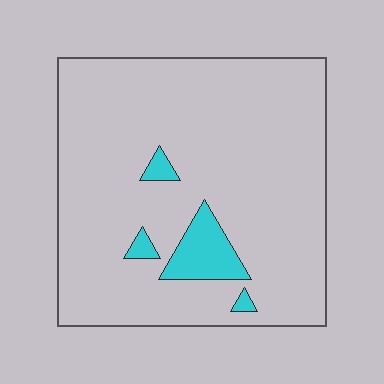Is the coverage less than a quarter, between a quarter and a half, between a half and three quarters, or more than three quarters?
Less than a quarter.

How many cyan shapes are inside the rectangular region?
4.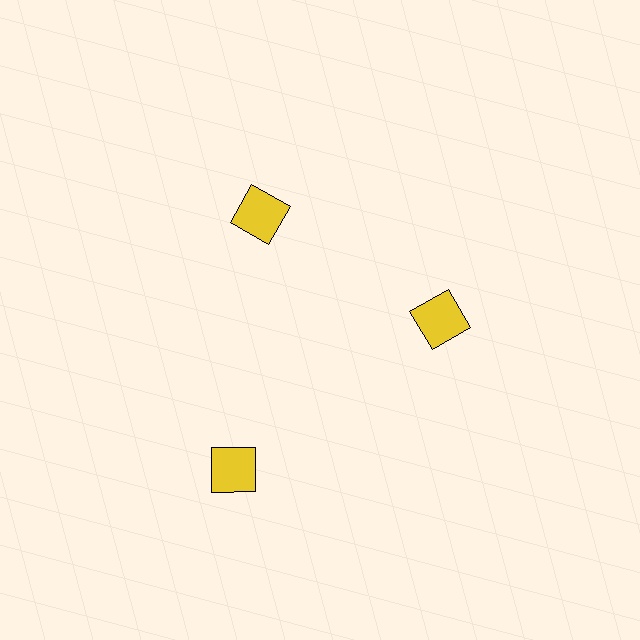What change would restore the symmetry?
The symmetry would be restored by moving it inward, back onto the ring so that all 3 squares sit at equal angles and equal distance from the center.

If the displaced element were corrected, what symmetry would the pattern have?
It would have 3-fold rotational symmetry — the pattern would map onto itself every 120 degrees.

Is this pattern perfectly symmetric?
No. The 3 yellow squares are arranged in a ring, but one element near the 7 o'clock position is pushed outward from the center, breaking the 3-fold rotational symmetry.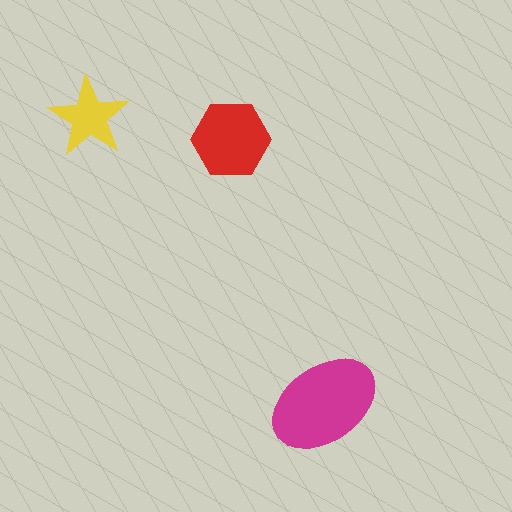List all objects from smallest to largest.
The yellow star, the red hexagon, the magenta ellipse.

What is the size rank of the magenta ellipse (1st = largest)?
1st.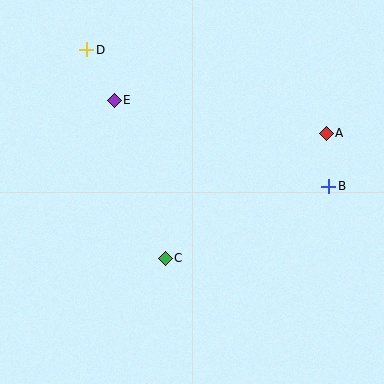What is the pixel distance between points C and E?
The distance between C and E is 166 pixels.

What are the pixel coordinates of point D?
Point D is at (87, 50).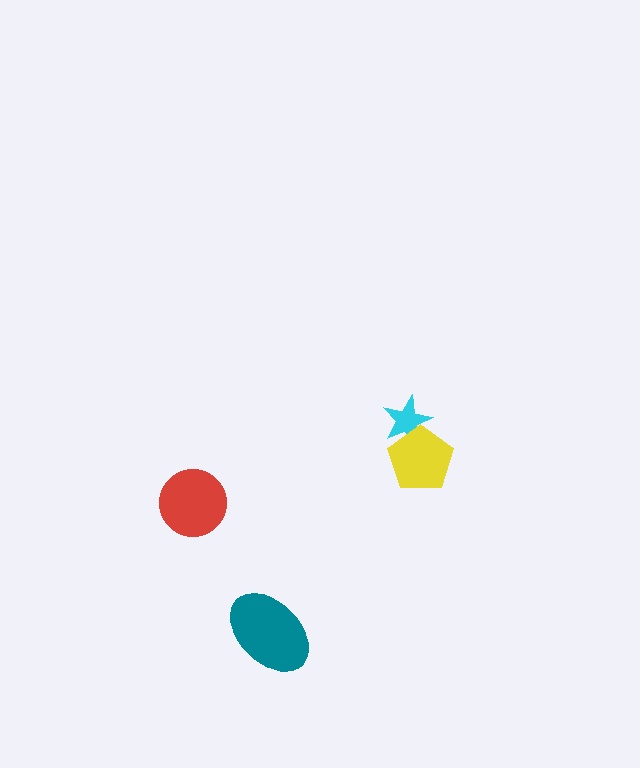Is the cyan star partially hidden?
Yes, it is partially covered by another shape.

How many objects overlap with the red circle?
0 objects overlap with the red circle.